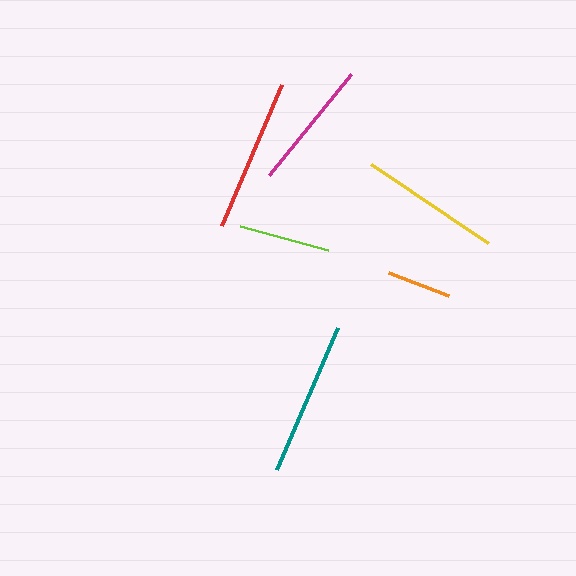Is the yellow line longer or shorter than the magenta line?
The yellow line is longer than the magenta line.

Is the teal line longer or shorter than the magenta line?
The teal line is longer than the magenta line.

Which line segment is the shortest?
The orange line is the shortest at approximately 64 pixels.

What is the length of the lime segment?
The lime segment is approximately 92 pixels long.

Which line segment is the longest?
The teal line is the longest at approximately 155 pixels.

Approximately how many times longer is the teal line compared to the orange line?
The teal line is approximately 2.4 times the length of the orange line.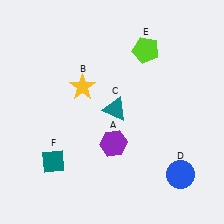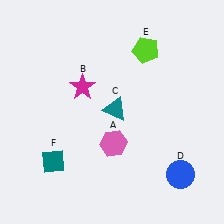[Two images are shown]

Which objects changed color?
A changed from purple to pink. B changed from yellow to magenta.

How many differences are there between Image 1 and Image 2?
There are 2 differences between the two images.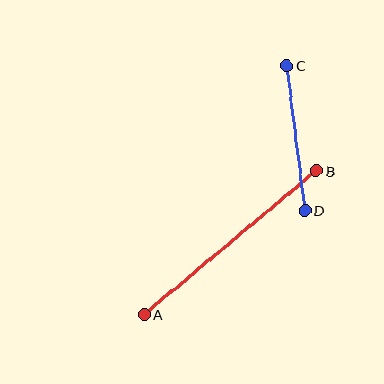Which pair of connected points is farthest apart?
Points A and B are farthest apart.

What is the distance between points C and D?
The distance is approximately 146 pixels.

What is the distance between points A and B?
The distance is approximately 224 pixels.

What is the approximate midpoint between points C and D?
The midpoint is at approximately (296, 138) pixels.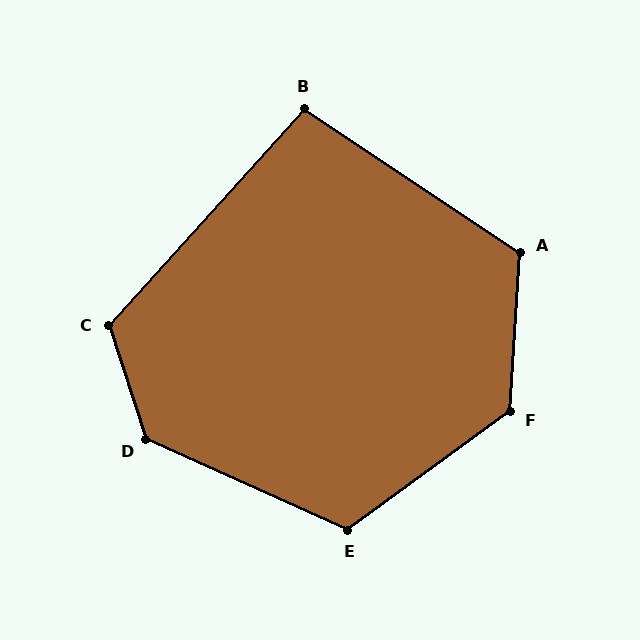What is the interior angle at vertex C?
Approximately 120 degrees (obtuse).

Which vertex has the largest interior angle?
D, at approximately 132 degrees.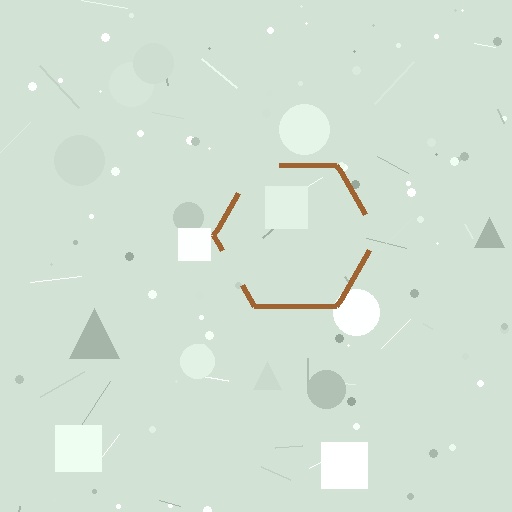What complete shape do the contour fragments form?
The contour fragments form a hexagon.